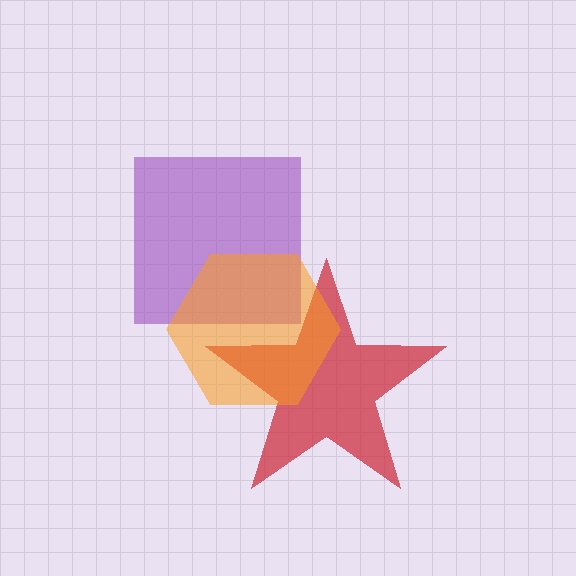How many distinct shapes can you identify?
There are 3 distinct shapes: a red star, a purple square, an orange hexagon.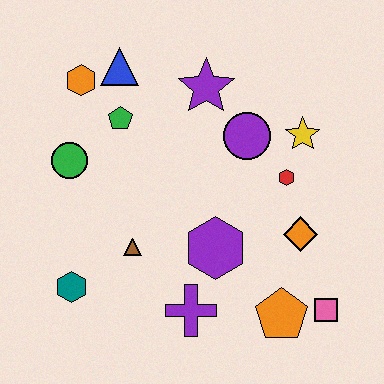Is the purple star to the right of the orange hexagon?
Yes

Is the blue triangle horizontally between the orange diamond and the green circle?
Yes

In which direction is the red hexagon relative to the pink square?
The red hexagon is above the pink square.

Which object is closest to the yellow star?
The red hexagon is closest to the yellow star.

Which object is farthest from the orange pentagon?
The orange hexagon is farthest from the orange pentagon.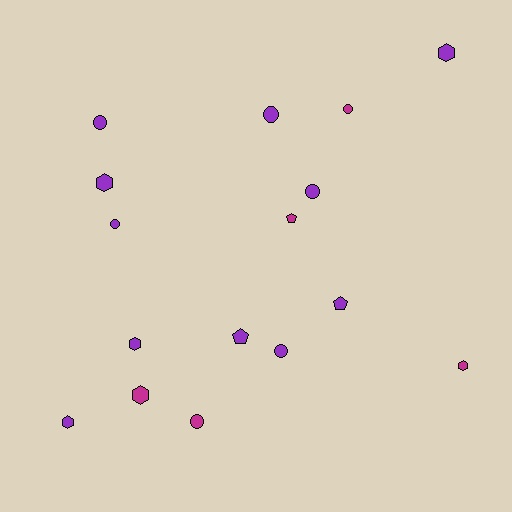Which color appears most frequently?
Purple, with 11 objects.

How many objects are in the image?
There are 16 objects.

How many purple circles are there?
There are 5 purple circles.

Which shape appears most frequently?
Circle, with 7 objects.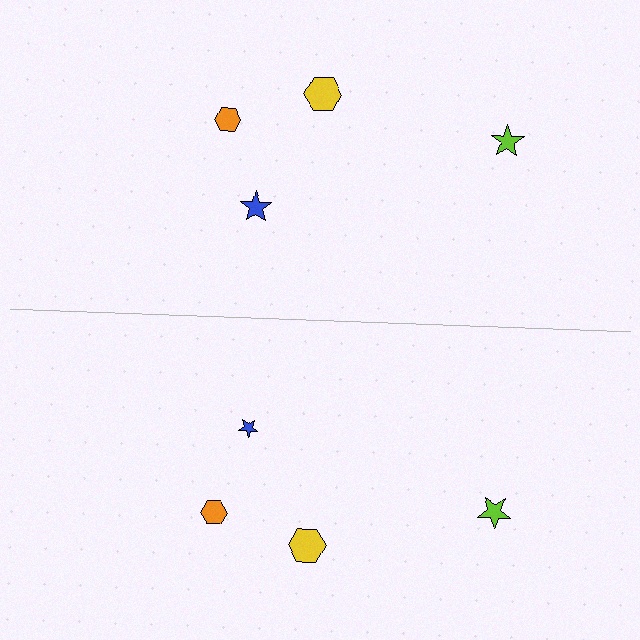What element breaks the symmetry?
The blue star on the bottom side has a different size than its mirror counterpart.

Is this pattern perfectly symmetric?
No, the pattern is not perfectly symmetric. The blue star on the bottom side has a different size than its mirror counterpart.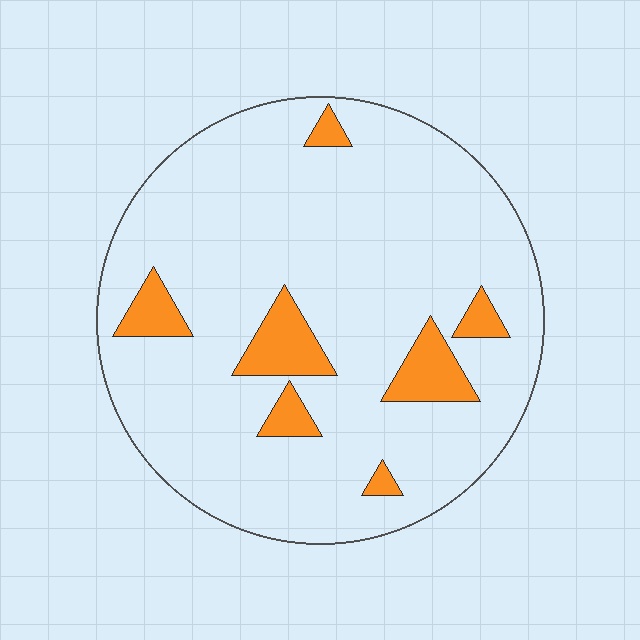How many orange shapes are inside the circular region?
7.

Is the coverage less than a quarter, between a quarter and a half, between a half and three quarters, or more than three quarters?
Less than a quarter.